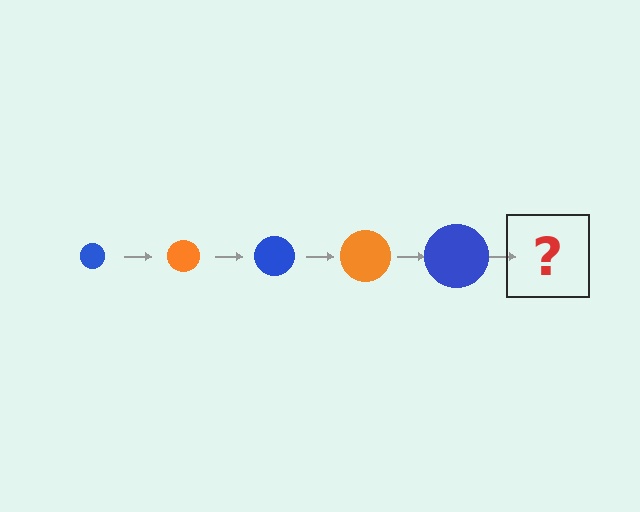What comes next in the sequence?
The next element should be an orange circle, larger than the previous one.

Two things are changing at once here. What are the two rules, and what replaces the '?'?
The two rules are that the circle grows larger each step and the color cycles through blue and orange. The '?' should be an orange circle, larger than the previous one.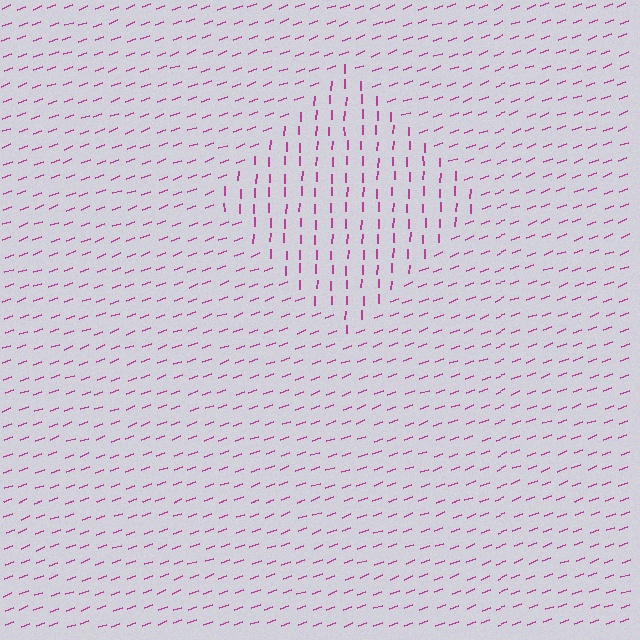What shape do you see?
I see a diamond.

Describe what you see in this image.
The image is filled with small magenta line segments. A diamond region in the image has lines oriented differently from the surrounding lines, creating a visible texture boundary.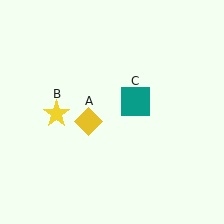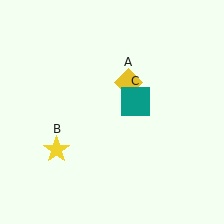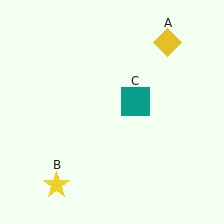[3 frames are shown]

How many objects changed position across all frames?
2 objects changed position: yellow diamond (object A), yellow star (object B).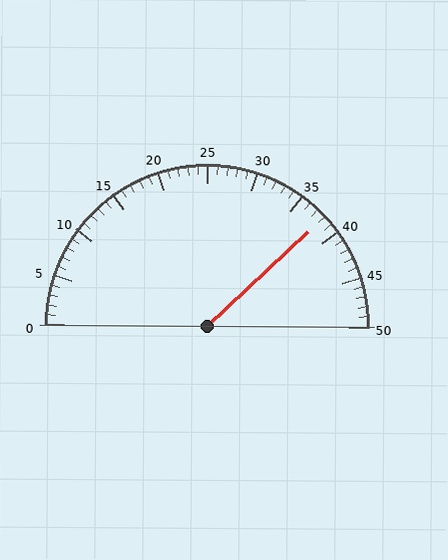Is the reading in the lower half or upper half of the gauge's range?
The reading is in the upper half of the range (0 to 50).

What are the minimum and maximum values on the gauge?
The gauge ranges from 0 to 50.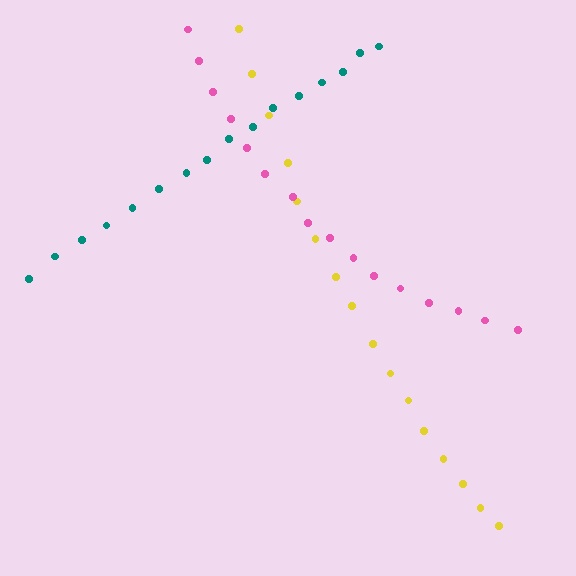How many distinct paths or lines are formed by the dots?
There are 3 distinct paths.